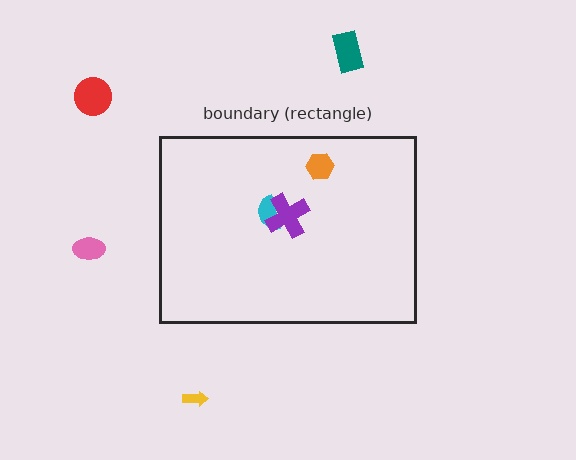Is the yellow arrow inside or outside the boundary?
Outside.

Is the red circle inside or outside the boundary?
Outside.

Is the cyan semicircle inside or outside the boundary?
Inside.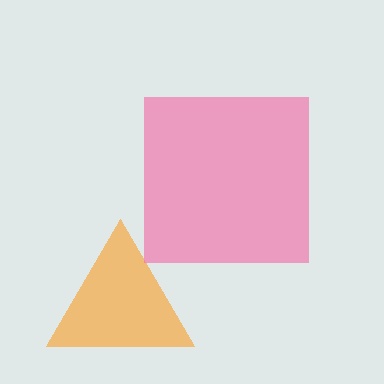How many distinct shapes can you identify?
There are 2 distinct shapes: an orange triangle, a pink square.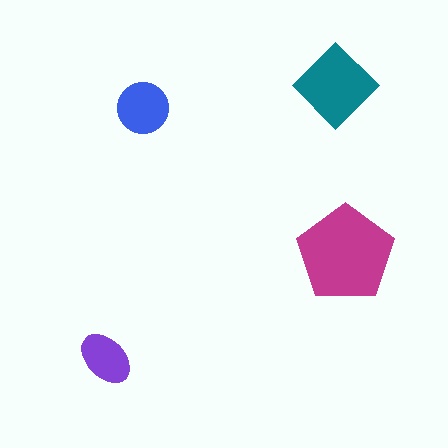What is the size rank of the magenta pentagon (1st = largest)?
1st.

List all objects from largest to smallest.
The magenta pentagon, the teal diamond, the blue circle, the purple ellipse.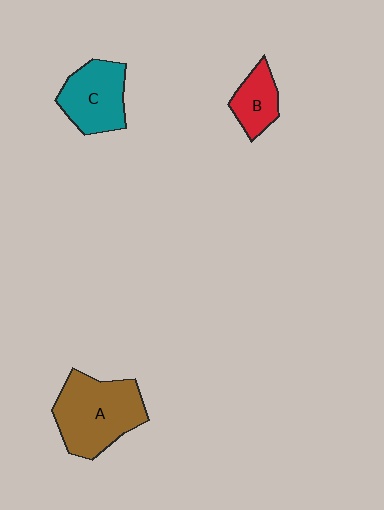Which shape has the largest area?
Shape A (brown).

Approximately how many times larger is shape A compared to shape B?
Approximately 2.2 times.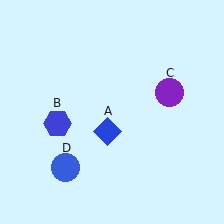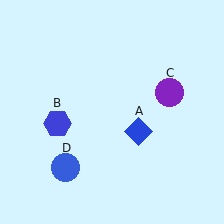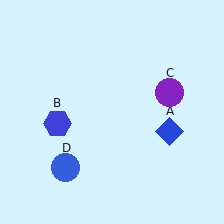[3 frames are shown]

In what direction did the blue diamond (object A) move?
The blue diamond (object A) moved right.